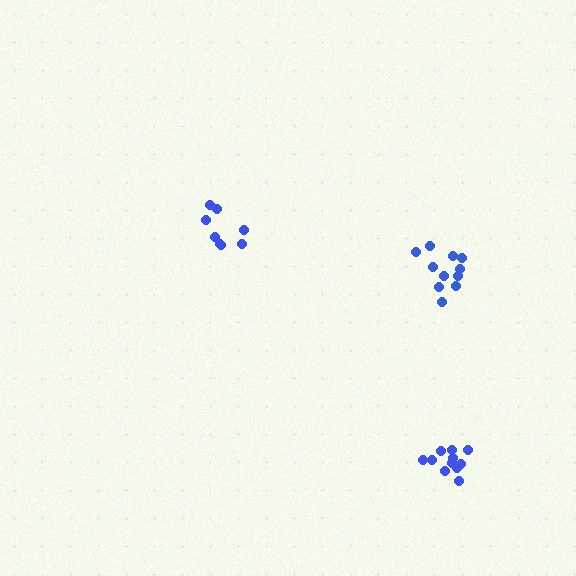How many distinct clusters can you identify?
There are 3 distinct clusters.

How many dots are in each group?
Group 1: 8 dots, Group 2: 11 dots, Group 3: 11 dots (30 total).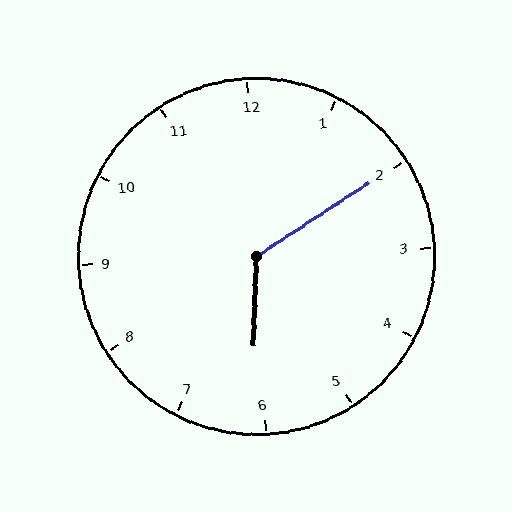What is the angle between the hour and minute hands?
Approximately 125 degrees.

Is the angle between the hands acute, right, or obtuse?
It is obtuse.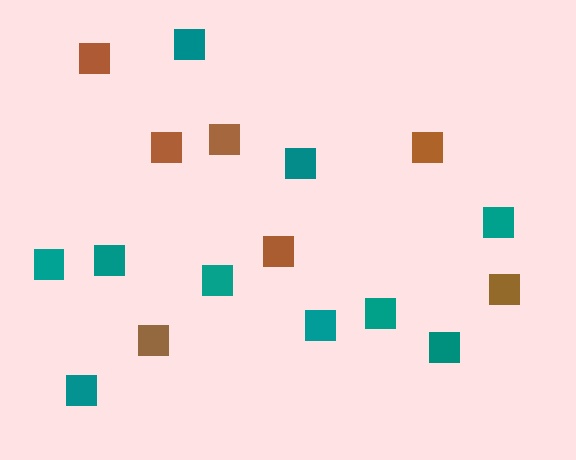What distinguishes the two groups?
There are 2 groups: one group of brown squares (7) and one group of teal squares (10).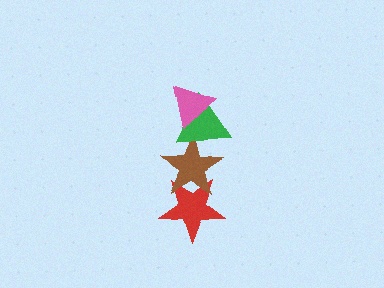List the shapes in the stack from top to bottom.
From top to bottom: the pink triangle, the green triangle, the brown star, the red star.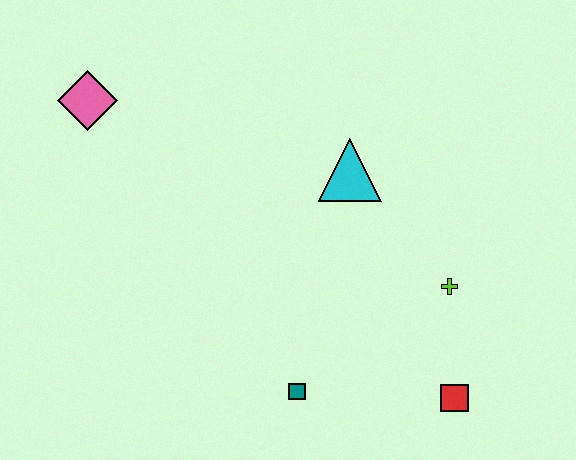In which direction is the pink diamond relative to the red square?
The pink diamond is to the left of the red square.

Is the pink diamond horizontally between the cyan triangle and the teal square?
No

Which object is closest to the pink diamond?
The cyan triangle is closest to the pink diamond.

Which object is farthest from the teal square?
The pink diamond is farthest from the teal square.